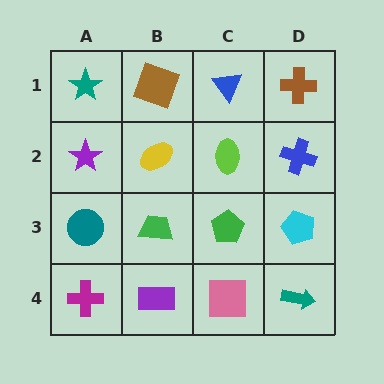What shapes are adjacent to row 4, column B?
A green trapezoid (row 3, column B), a magenta cross (row 4, column A), a pink square (row 4, column C).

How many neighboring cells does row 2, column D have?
3.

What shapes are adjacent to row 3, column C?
A lime ellipse (row 2, column C), a pink square (row 4, column C), a green trapezoid (row 3, column B), a cyan pentagon (row 3, column D).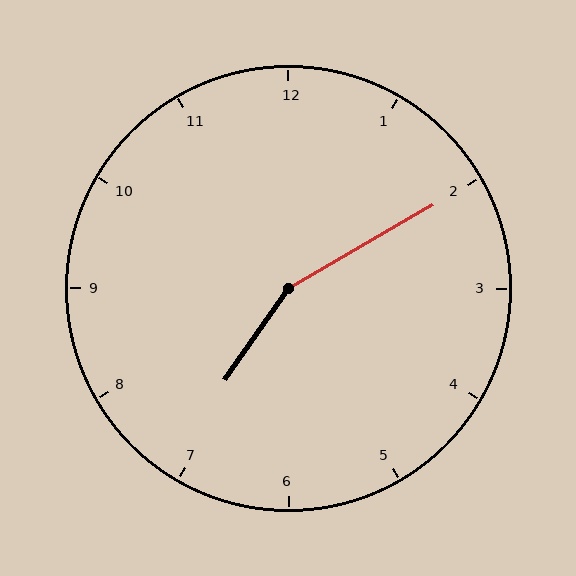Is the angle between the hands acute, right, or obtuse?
It is obtuse.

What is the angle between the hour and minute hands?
Approximately 155 degrees.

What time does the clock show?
7:10.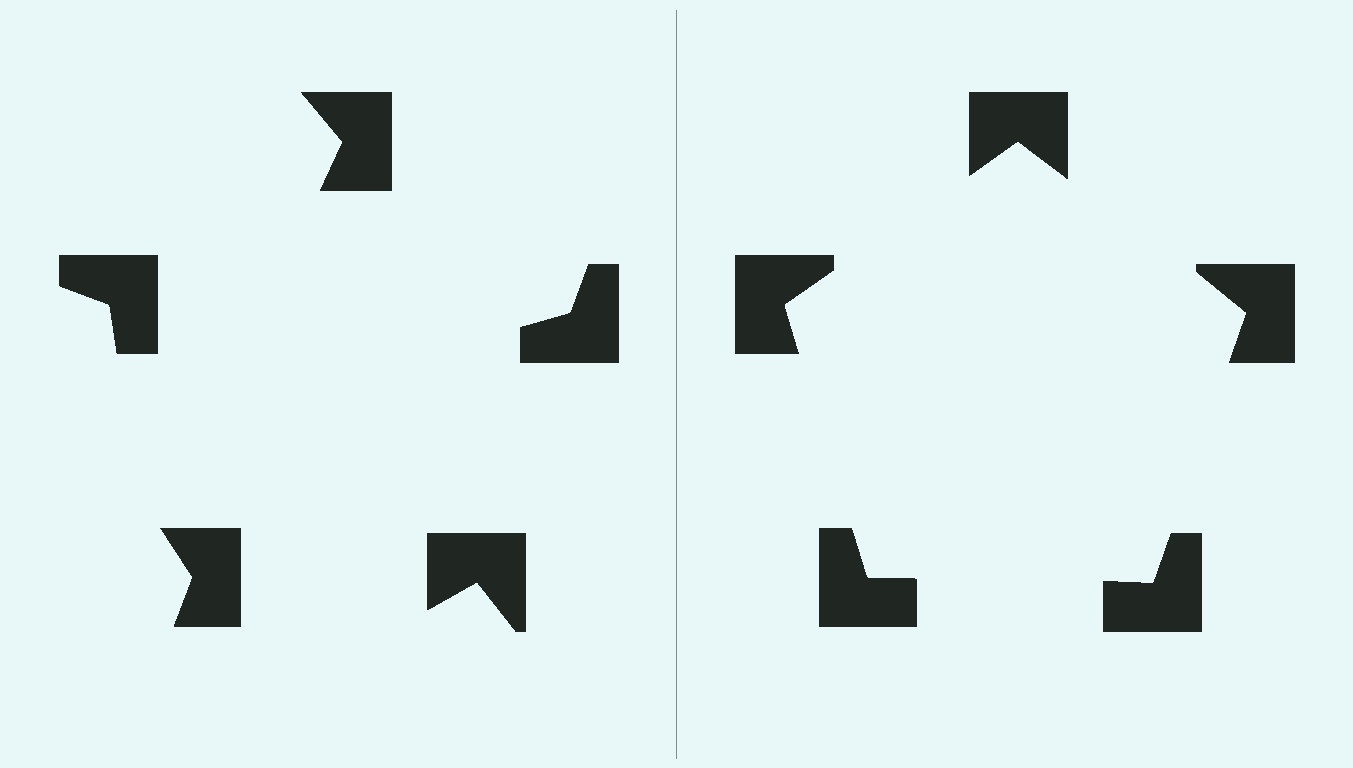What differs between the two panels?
The notched squares are positioned identically on both sides; only the wedge orientations differ. On the right they align to a pentagon; on the left they are misaligned.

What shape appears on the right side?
An illusory pentagon.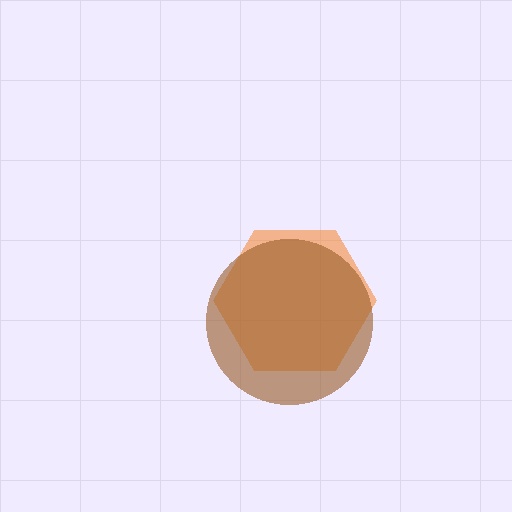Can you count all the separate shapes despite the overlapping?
Yes, there are 2 separate shapes.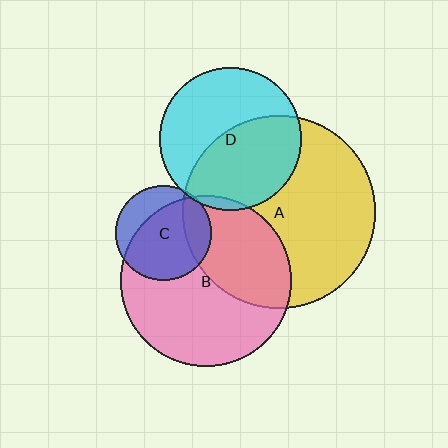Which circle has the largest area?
Circle A (yellow).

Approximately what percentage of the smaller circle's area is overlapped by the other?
Approximately 50%.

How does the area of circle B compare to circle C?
Approximately 3.2 times.